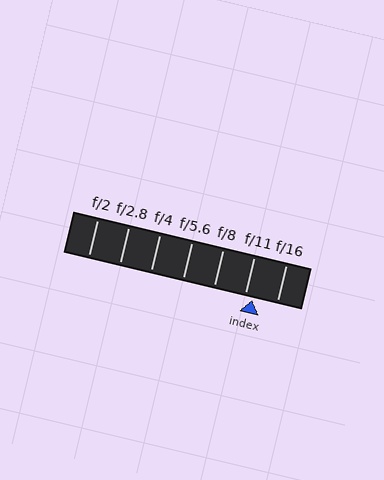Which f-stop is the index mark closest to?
The index mark is closest to f/11.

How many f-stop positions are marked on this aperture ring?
There are 7 f-stop positions marked.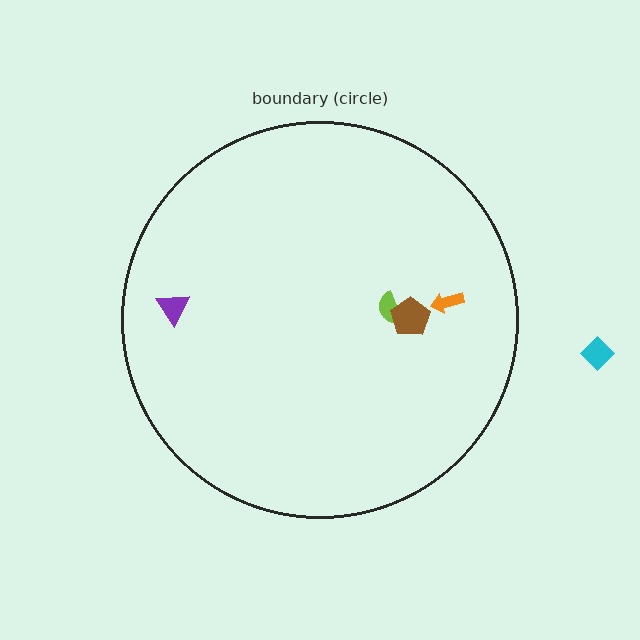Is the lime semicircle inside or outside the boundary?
Inside.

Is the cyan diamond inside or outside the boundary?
Outside.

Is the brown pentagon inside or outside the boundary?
Inside.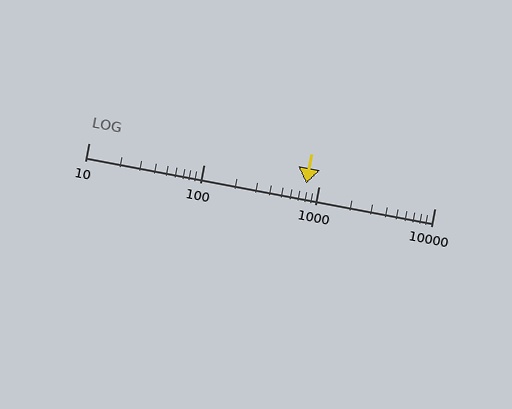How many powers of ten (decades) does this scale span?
The scale spans 3 decades, from 10 to 10000.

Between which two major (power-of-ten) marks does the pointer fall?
The pointer is between 100 and 1000.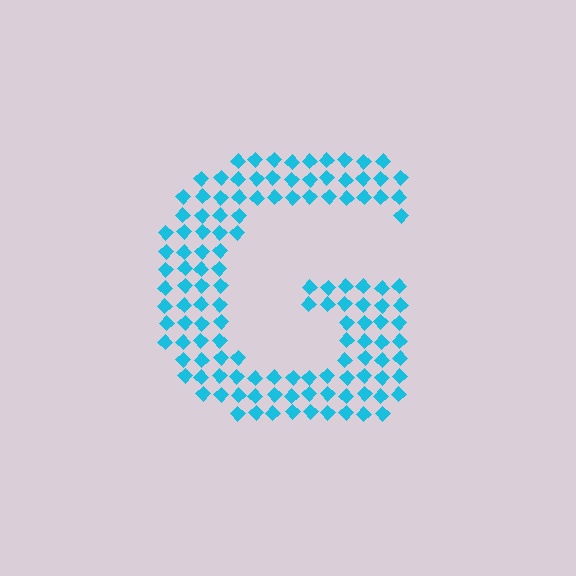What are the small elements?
The small elements are diamonds.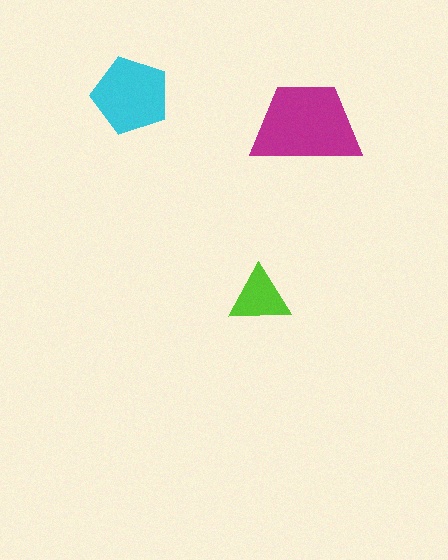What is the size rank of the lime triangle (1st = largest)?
3rd.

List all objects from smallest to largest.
The lime triangle, the cyan pentagon, the magenta trapezoid.